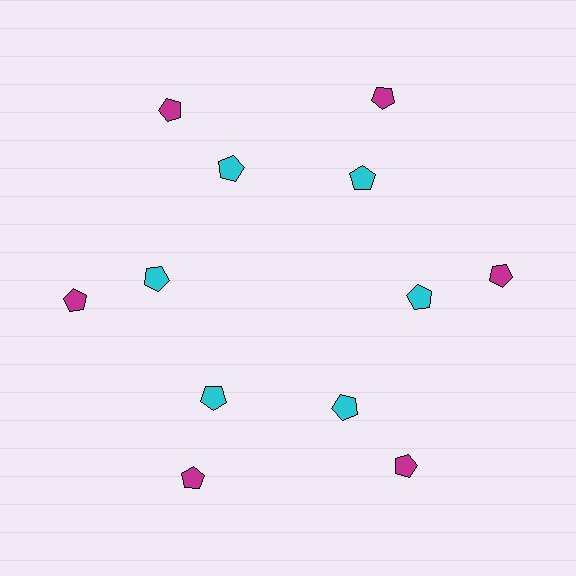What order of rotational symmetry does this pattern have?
This pattern has 6-fold rotational symmetry.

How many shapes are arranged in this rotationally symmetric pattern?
There are 12 shapes, arranged in 6 groups of 2.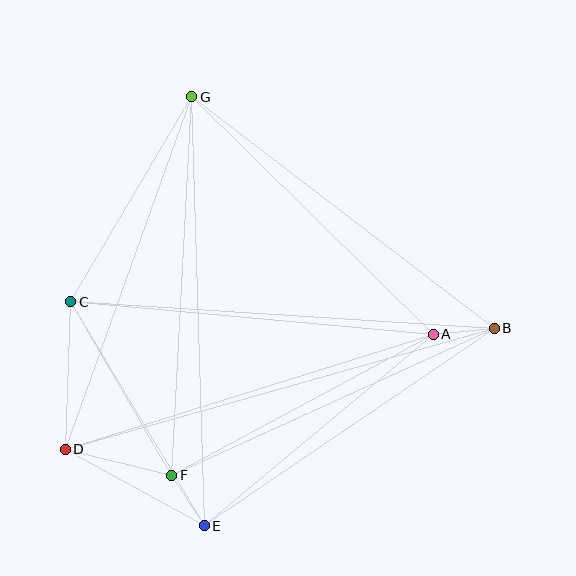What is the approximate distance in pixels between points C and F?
The distance between C and F is approximately 201 pixels.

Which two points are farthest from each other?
Points B and D are farthest from each other.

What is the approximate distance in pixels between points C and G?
The distance between C and G is approximately 238 pixels.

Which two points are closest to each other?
Points E and F are closest to each other.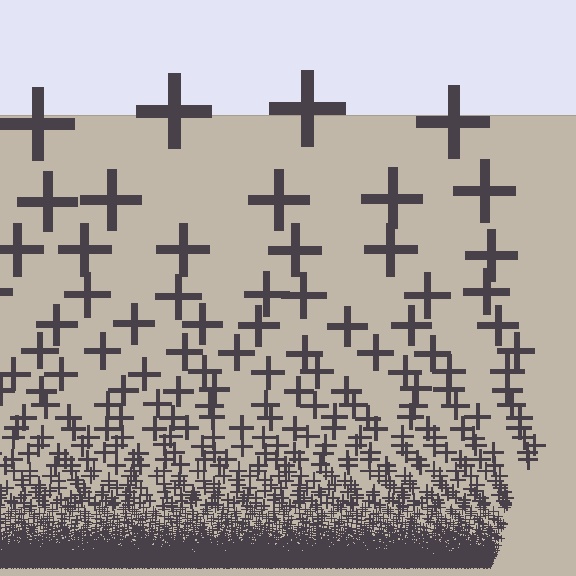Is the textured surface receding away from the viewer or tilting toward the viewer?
The surface appears to tilt toward the viewer. Texture elements get larger and sparser toward the top.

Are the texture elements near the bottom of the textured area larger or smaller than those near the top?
Smaller. The gradient is inverted — elements near the bottom are smaller and denser.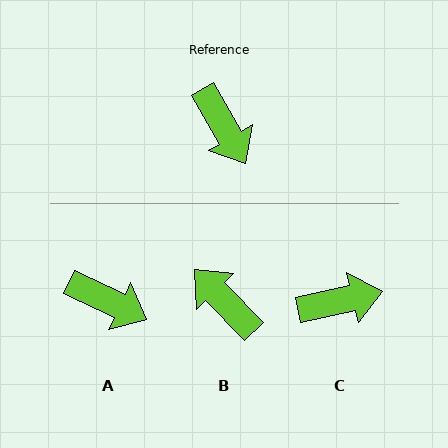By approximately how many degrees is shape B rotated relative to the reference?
Approximately 166 degrees clockwise.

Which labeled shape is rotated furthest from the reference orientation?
B, about 166 degrees away.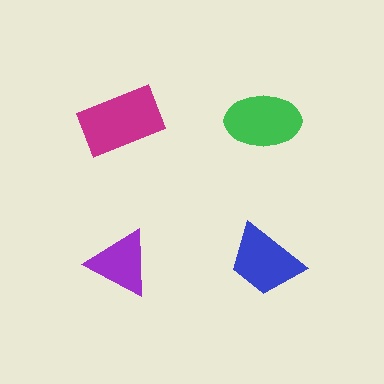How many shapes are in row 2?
2 shapes.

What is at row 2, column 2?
A blue trapezoid.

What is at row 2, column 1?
A purple triangle.